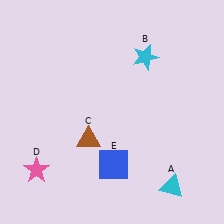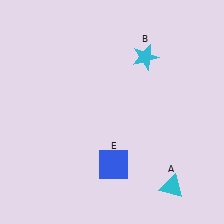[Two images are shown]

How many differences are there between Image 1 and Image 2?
There are 2 differences between the two images.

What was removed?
The brown triangle (C), the pink star (D) were removed in Image 2.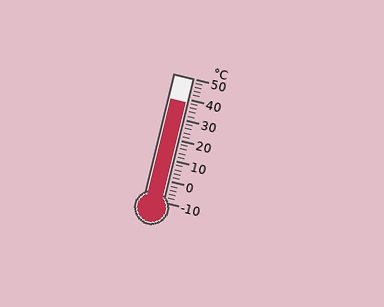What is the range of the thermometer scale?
The thermometer scale ranges from -10°C to 50°C.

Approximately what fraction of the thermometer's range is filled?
The thermometer is filled to approximately 80% of its range.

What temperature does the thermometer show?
The thermometer shows approximately 38°C.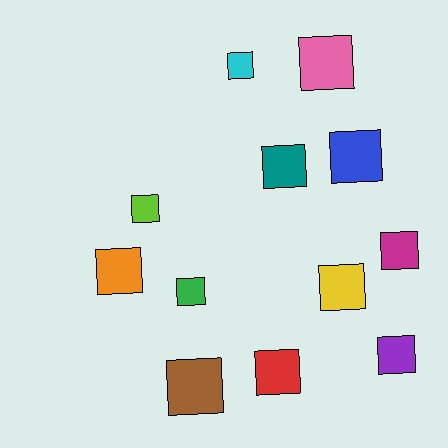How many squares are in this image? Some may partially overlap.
There are 12 squares.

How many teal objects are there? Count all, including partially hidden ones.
There is 1 teal object.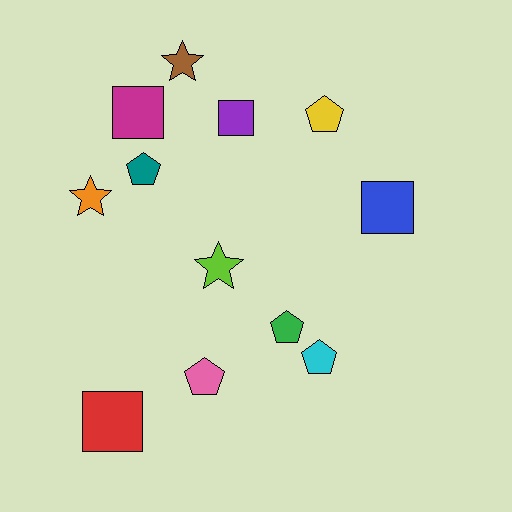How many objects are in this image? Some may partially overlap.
There are 12 objects.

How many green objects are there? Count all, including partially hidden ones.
There is 1 green object.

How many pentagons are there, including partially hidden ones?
There are 5 pentagons.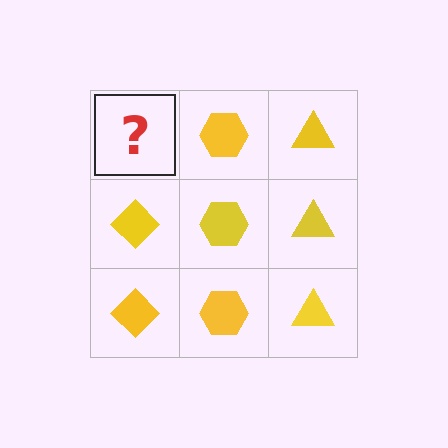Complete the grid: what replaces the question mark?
The question mark should be replaced with a yellow diamond.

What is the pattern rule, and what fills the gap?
The rule is that each column has a consistent shape. The gap should be filled with a yellow diamond.